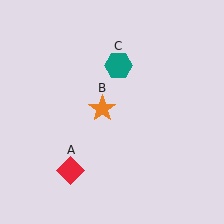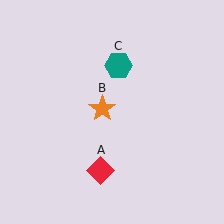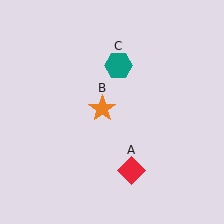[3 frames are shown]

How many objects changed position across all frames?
1 object changed position: red diamond (object A).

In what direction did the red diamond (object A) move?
The red diamond (object A) moved right.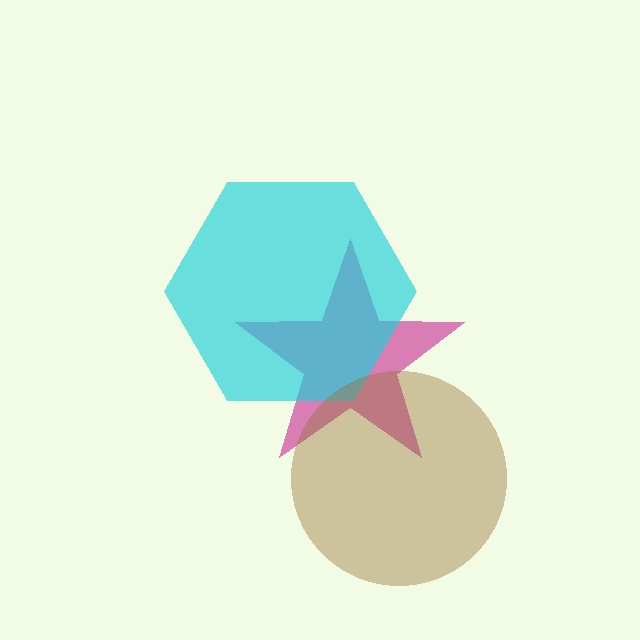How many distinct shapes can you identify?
There are 3 distinct shapes: a magenta star, a cyan hexagon, a brown circle.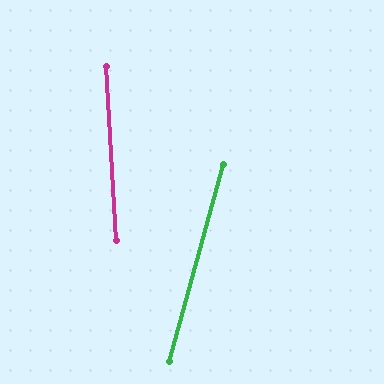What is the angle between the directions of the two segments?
Approximately 19 degrees.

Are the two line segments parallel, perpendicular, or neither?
Neither parallel nor perpendicular — they differ by about 19°.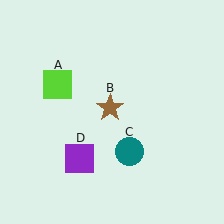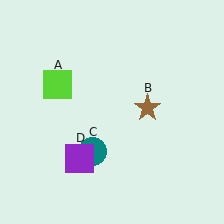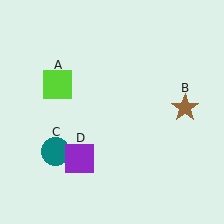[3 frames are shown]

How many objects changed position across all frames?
2 objects changed position: brown star (object B), teal circle (object C).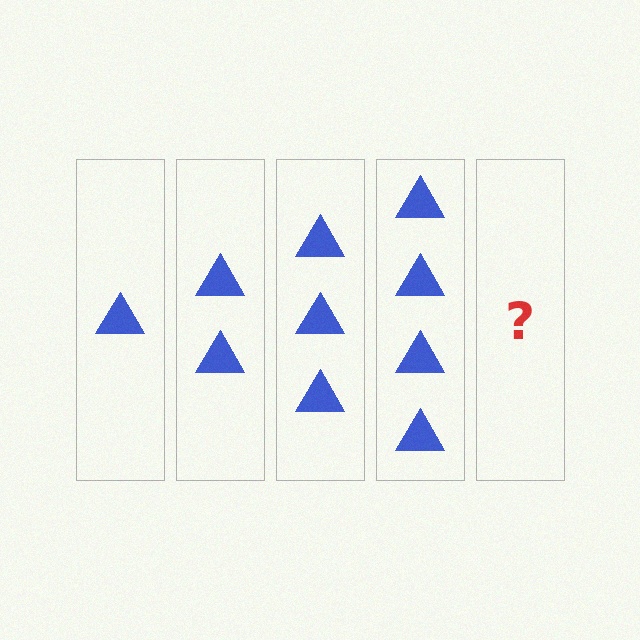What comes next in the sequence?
The next element should be 5 triangles.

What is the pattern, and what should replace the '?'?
The pattern is that each step adds one more triangle. The '?' should be 5 triangles.